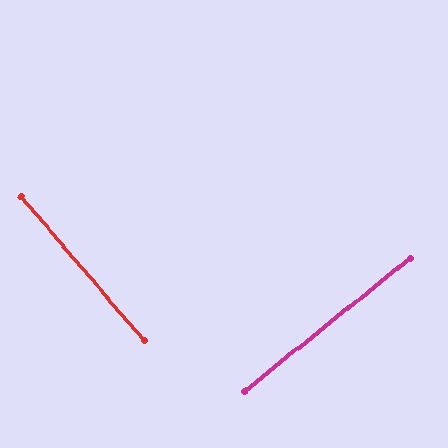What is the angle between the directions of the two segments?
Approximately 88 degrees.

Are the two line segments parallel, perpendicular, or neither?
Perpendicular — they meet at approximately 88°.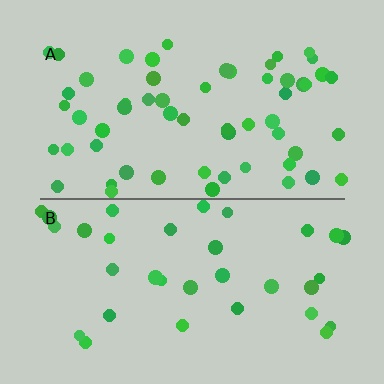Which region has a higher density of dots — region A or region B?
A (the top).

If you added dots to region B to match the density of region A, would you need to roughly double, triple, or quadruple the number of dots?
Approximately double.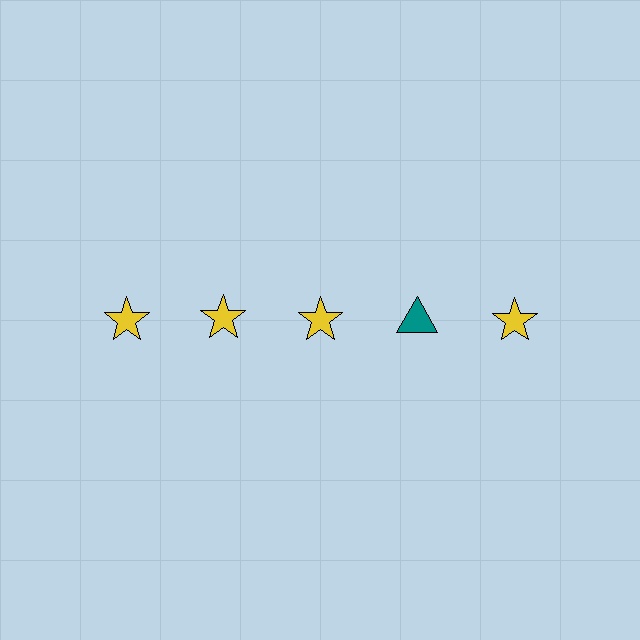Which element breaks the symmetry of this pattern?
The teal triangle in the top row, second from right column breaks the symmetry. All other shapes are yellow stars.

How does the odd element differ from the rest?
It differs in both color (teal instead of yellow) and shape (triangle instead of star).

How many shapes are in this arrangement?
There are 5 shapes arranged in a grid pattern.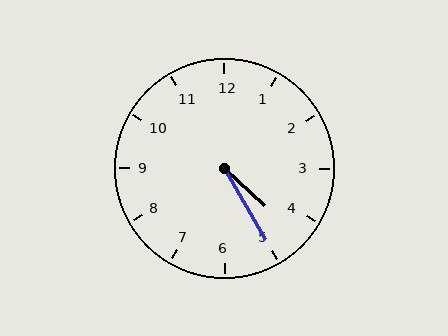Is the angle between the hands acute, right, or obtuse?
It is acute.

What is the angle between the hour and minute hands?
Approximately 18 degrees.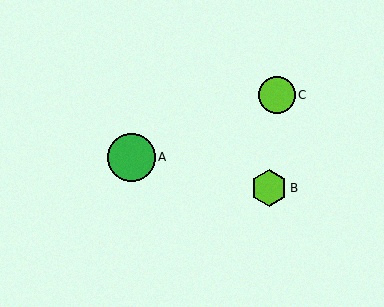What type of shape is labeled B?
Shape B is a lime hexagon.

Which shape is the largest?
The green circle (labeled A) is the largest.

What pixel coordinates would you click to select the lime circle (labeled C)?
Click at (277, 95) to select the lime circle C.